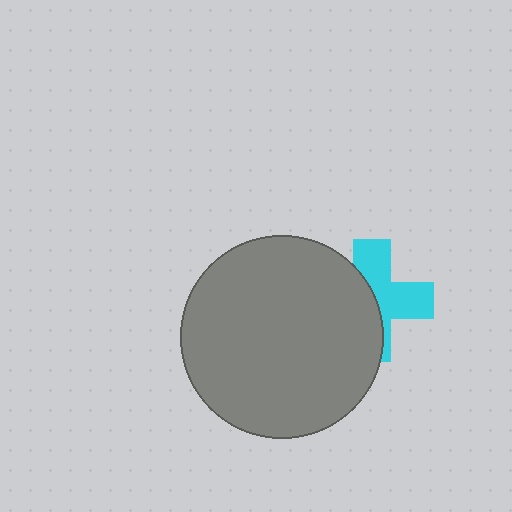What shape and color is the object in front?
The object in front is a gray circle.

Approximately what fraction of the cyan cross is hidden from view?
Roughly 50% of the cyan cross is hidden behind the gray circle.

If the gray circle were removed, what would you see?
You would see the complete cyan cross.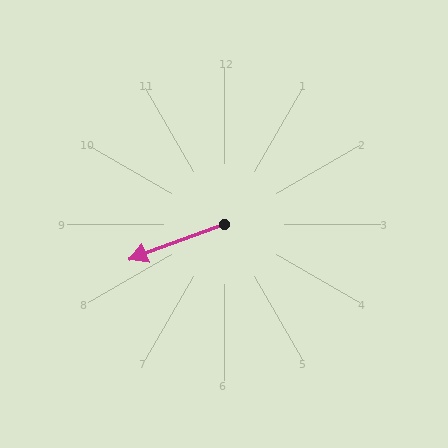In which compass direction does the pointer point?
West.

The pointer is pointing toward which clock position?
Roughly 8 o'clock.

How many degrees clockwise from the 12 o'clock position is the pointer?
Approximately 250 degrees.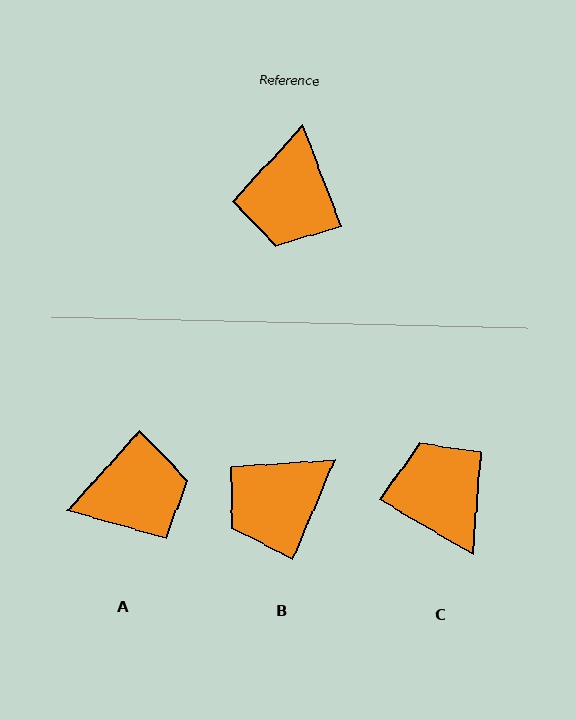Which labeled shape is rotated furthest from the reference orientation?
C, about 141 degrees away.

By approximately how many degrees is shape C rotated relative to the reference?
Approximately 141 degrees clockwise.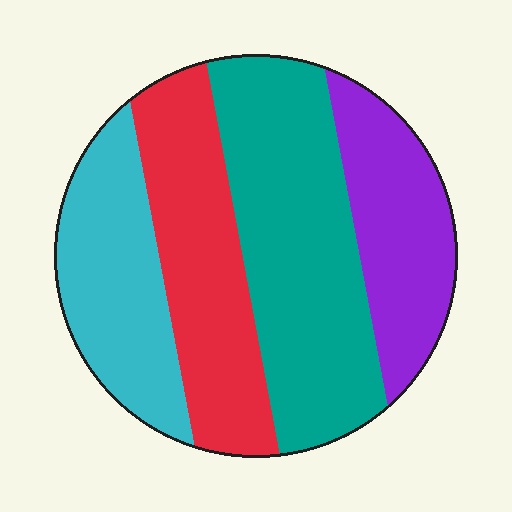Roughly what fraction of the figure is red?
Red covers 25% of the figure.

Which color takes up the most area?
Teal, at roughly 35%.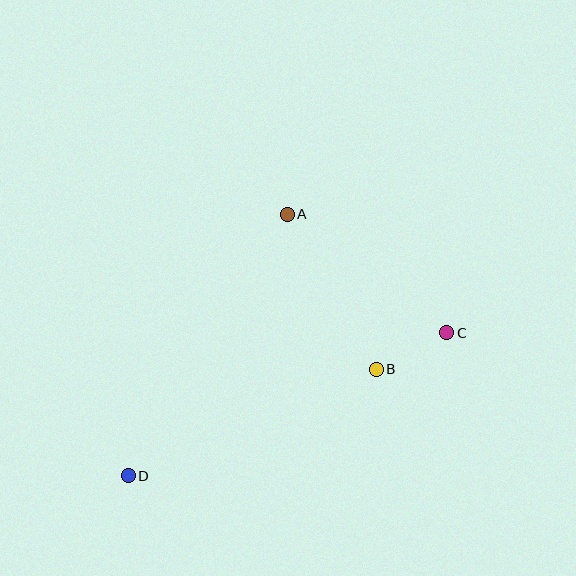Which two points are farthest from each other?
Points C and D are farthest from each other.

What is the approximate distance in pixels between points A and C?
The distance between A and C is approximately 199 pixels.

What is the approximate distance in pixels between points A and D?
The distance between A and D is approximately 306 pixels.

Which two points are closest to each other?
Points B and C are closest to each other.